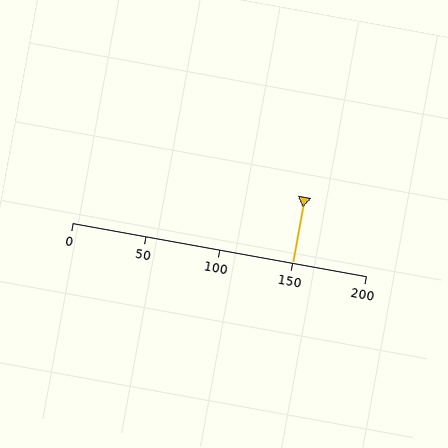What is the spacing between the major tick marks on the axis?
The major ticks are spaced 50 apart.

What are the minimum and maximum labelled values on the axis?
The axis runs from 0 to 200.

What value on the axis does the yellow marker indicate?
The marker indicates approximately 150.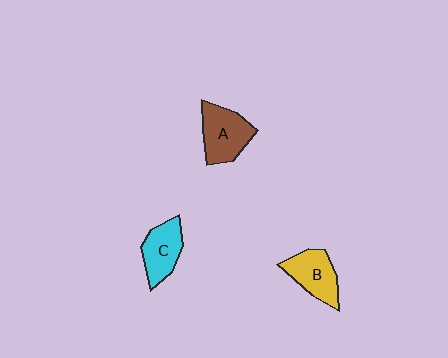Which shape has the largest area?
Shape A (brown).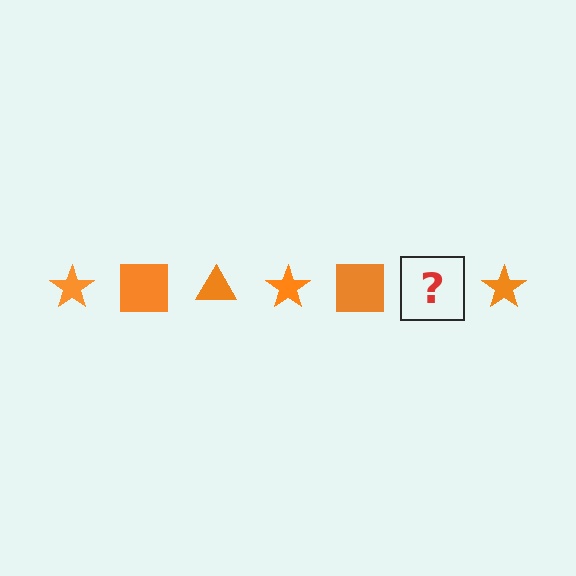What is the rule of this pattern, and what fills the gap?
The rule is that the pattern cycles through star, square, triangle shapes in orange. The gap should be filled with an orange triangle.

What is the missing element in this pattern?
The missing element is an orange triangle.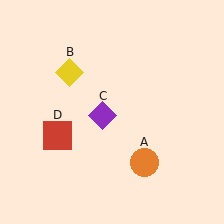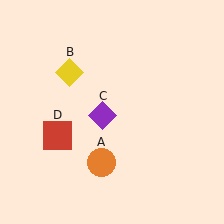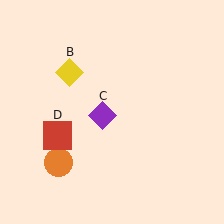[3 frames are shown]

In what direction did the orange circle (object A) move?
The orange circle (object A) moved left.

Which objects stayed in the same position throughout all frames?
Yellow diamond (object B) and purple diamond (object C) and red square (object D) remained stationary.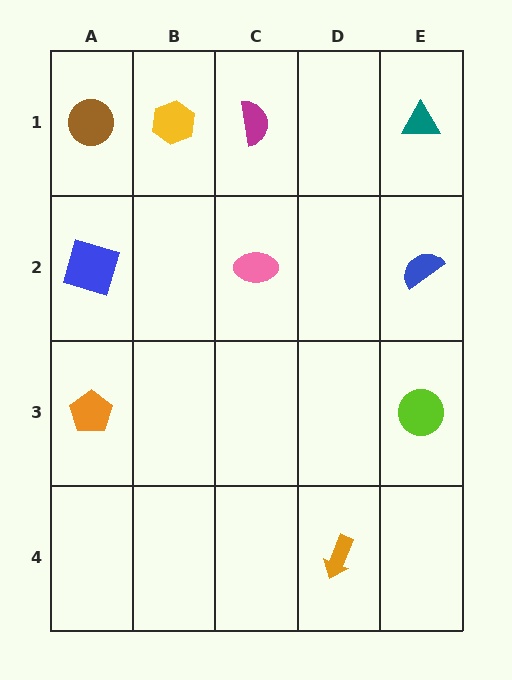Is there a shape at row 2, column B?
No, that cell is empty.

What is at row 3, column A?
An orange pentagon.